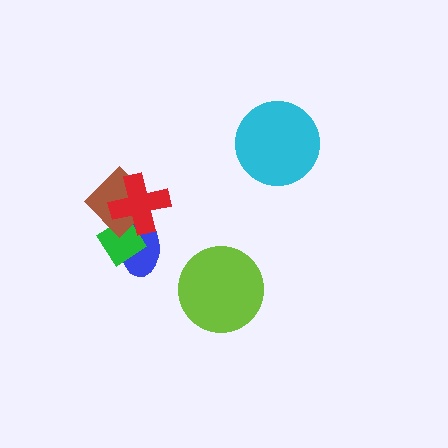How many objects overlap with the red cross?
3 objects overlap with the red cross.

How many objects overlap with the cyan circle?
0 objects overlap with the cyan circle.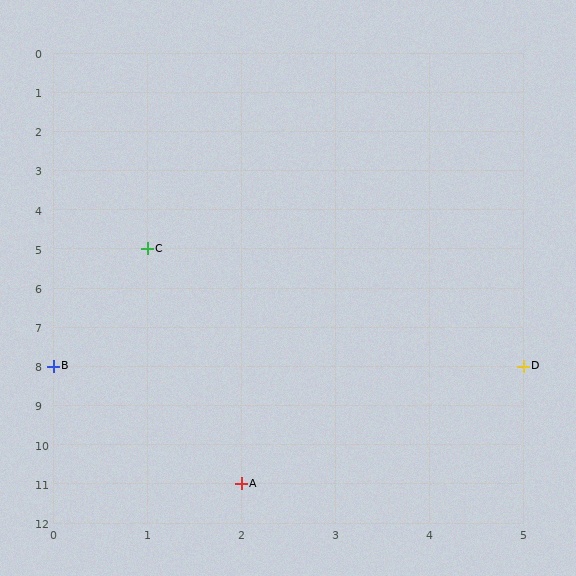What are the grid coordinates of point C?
Point C is at grid coordinates (1, 5).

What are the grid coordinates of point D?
Point D is at grid coordinates (5, 8).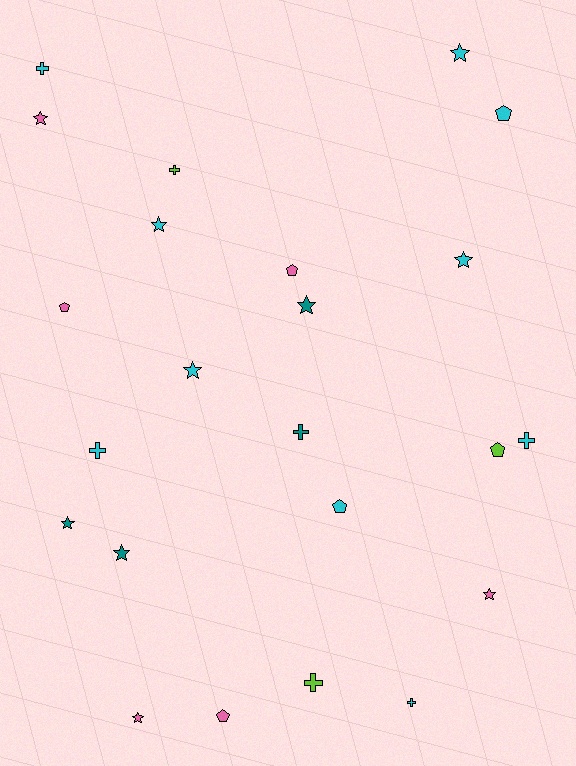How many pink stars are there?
There are 3 pink stars.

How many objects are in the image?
There are 23 objects.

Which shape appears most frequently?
Star, with 10 objects.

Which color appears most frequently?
Cyan, with 10 objects.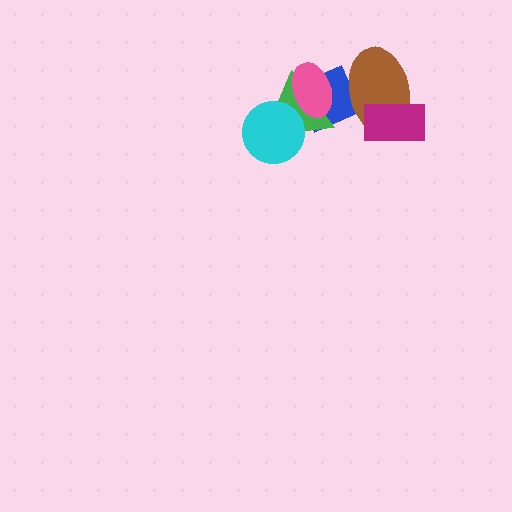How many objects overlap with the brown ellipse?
2 objects overlap with the brown ellipse.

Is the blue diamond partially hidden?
Yes, it is partially covered by another shape.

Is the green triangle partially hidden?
Yes, it is partially covered by another shape.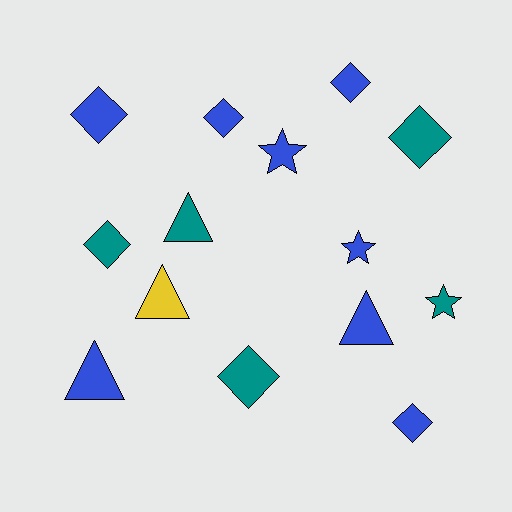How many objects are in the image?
There are 14 objects.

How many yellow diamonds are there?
There are no yellow diamonds.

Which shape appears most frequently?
Diamond, with 7 objects.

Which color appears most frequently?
Blue, with 8 objects.